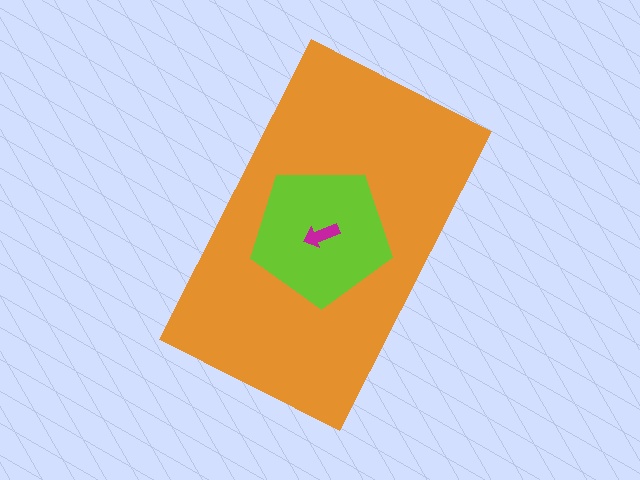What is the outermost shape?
The orange rectangle.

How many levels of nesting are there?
3.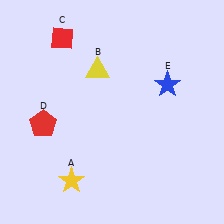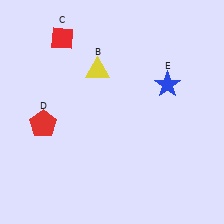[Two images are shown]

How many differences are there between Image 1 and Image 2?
There is 1 difference between the two images.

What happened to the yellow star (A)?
The yellow star (A) was removed in Image 2. It was in the bottom-left area of Image 1.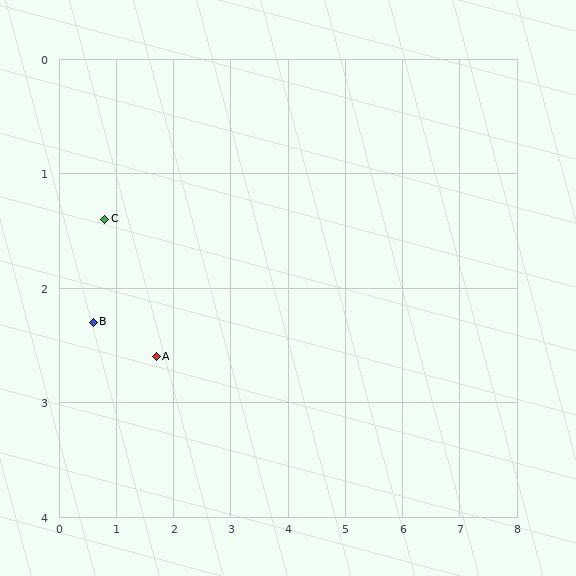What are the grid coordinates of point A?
Point A is at approximately (1.7, 2.6).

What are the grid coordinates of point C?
Point C is at approximately (0.8, 1.4).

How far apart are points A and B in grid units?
Points A and B are about 1.1 grid units apart.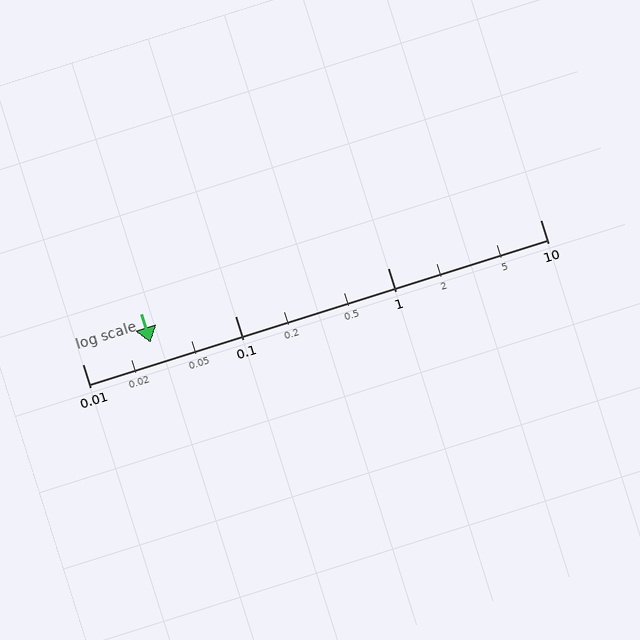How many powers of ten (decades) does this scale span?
The scale spans 3 decades, from 0.01 to 10.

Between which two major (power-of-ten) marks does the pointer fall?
The pointer is between 0.01 and 0.1.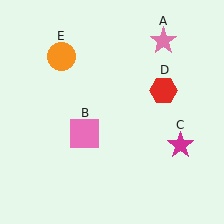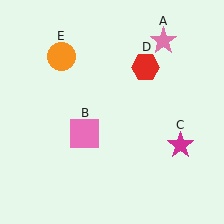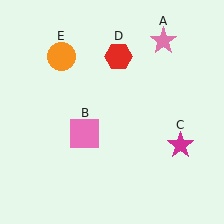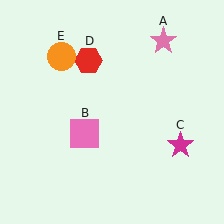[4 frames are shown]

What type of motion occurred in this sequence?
The red hexagon (object D) rotated counterclockwise around the center of the scene.